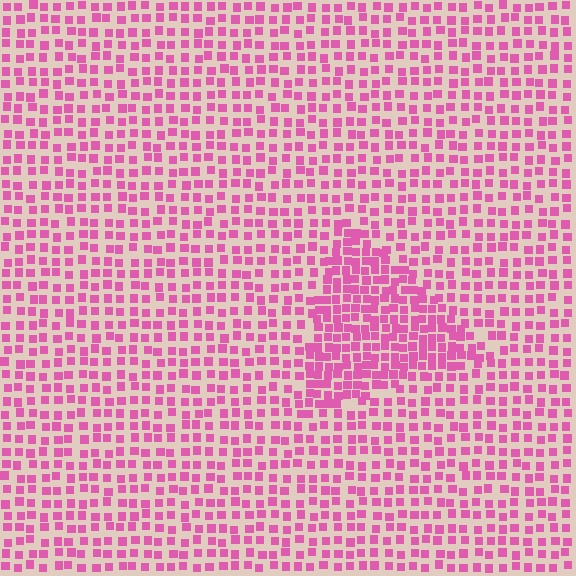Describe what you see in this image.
The image contains small pink elements arranged at two different densities. A triangle-shaped region is visible where the elements are more densely packed than the surrounding area.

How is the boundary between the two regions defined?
The boundary is defined by a change in element density (approximately 1.8x ratio). All elements are the same color, size, and shape.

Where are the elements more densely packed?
The elements are more densely packed inside the triangle boundary.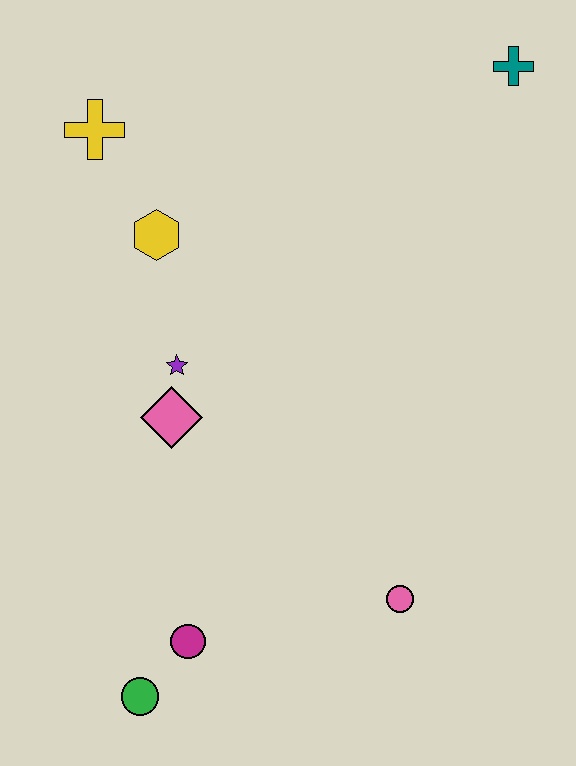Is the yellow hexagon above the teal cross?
No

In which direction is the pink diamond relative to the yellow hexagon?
The pink diamond is below the yellow hexagon.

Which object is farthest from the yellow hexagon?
The green circle is farthest from the yellow hexagon.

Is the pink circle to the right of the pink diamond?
Yes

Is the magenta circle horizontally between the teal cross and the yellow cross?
Yes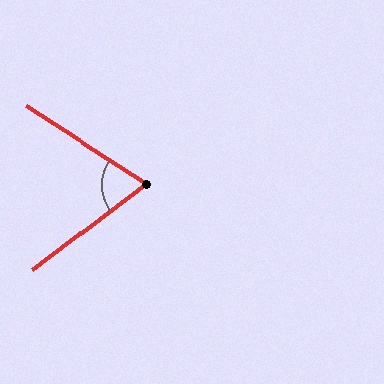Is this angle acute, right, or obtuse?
It is acute.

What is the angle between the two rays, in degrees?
Approximately 70 degrees.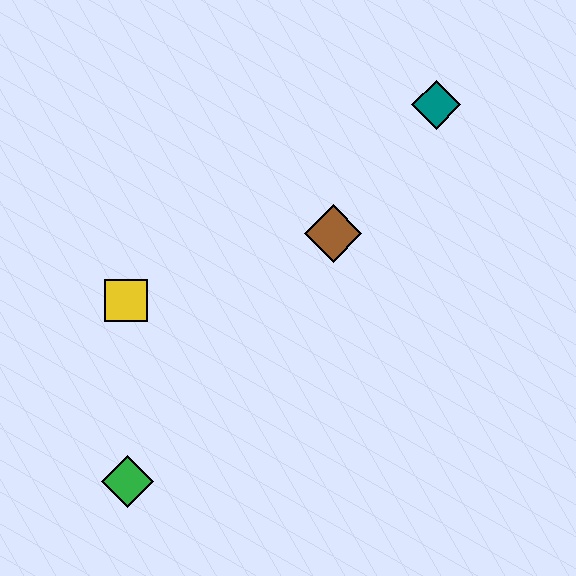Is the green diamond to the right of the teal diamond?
No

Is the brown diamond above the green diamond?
Yes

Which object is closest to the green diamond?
The yellow square is closest to the green diamond.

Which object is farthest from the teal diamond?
The green diamond is farthest from the teal diamond.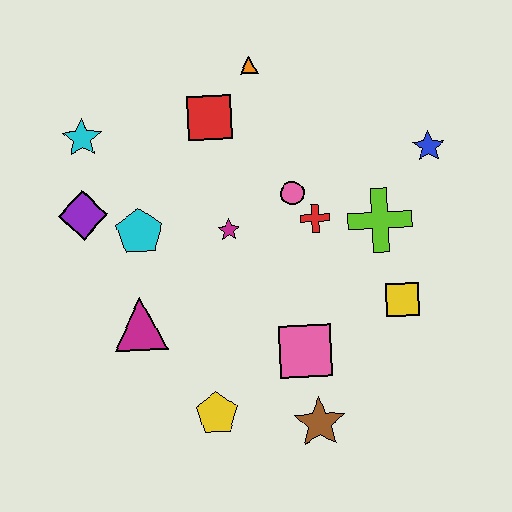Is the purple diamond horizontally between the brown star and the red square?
No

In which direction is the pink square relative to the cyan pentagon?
The pink square is to the right of the cyan pentagon.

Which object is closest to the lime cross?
The red cross is closest to the lime cross.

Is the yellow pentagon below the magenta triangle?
Yes